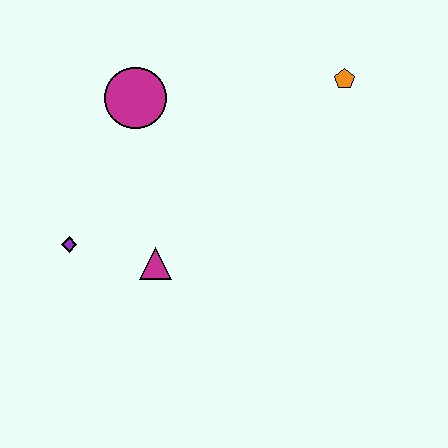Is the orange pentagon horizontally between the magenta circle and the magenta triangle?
No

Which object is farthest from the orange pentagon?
The purple diamond is farthest from the orange pentagon.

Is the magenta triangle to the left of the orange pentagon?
Yes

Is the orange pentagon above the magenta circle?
Yes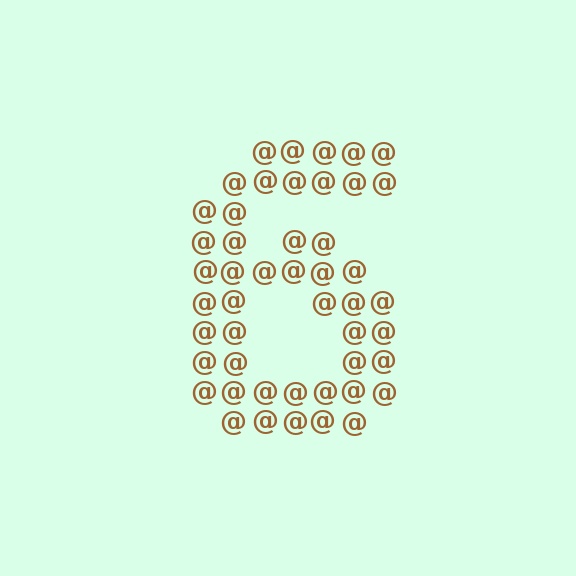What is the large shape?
The large shape is the digit 6.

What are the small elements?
The small elements are at signs.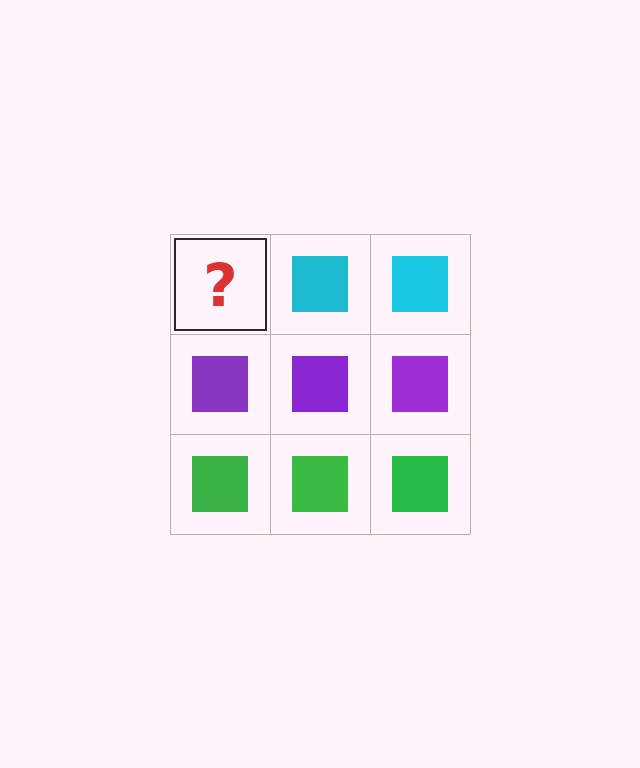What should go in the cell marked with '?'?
The missing cell should contain a cyan square.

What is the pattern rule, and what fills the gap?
The rule is that each row has a consistent color. The gap should be filled with a cyan square.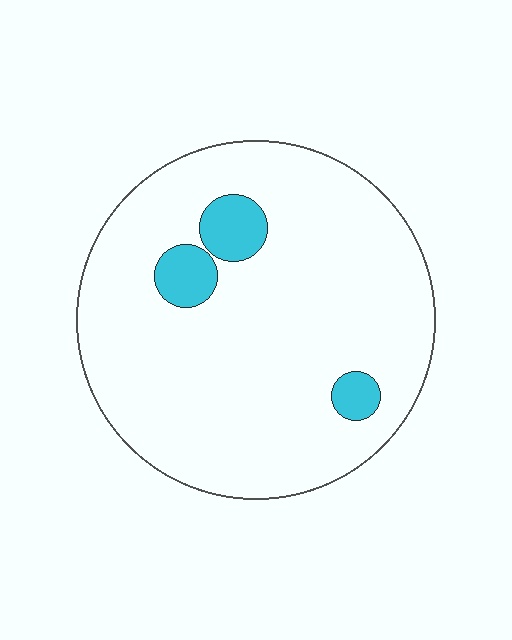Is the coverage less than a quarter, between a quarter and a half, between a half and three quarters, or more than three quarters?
Less than a quarter.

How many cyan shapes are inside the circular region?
3.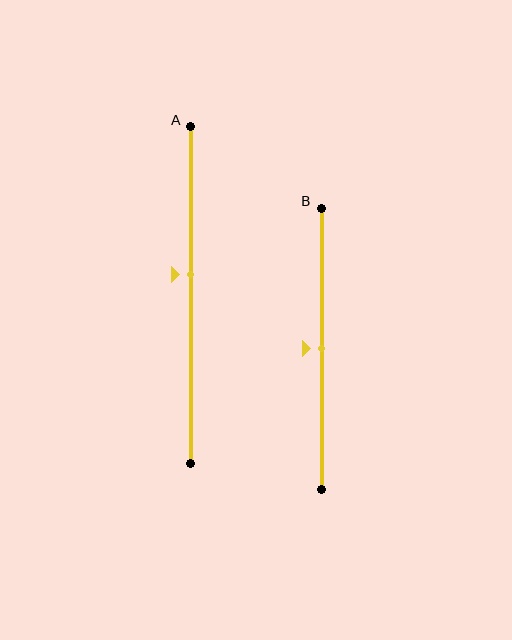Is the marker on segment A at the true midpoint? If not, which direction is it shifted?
No, the marker on segment A is shifted upward by about 6% of the segment length.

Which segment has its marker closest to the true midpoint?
Segment B has its marker closest to the true midpoint.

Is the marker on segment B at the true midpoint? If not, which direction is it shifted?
Yes, the marker on segment B is at the true midpoint.